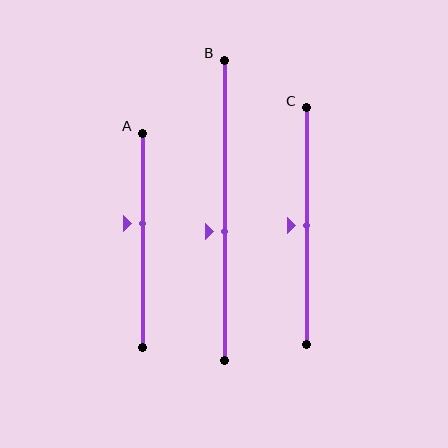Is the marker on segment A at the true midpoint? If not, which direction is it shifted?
No, the marker on segment A is shifted upward by about 8% of the segment length.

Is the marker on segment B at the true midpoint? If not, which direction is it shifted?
No, the marker on segment B is shifted downward by about 7% of the segment length.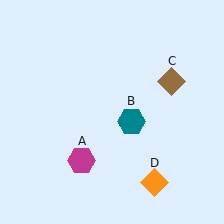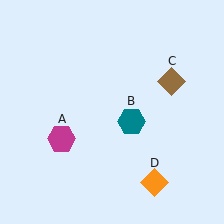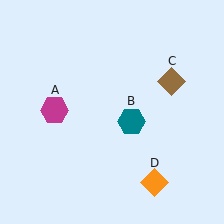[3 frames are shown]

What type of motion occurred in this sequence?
The magenta hexagon (object A) rotated clockwise around the center of the scene.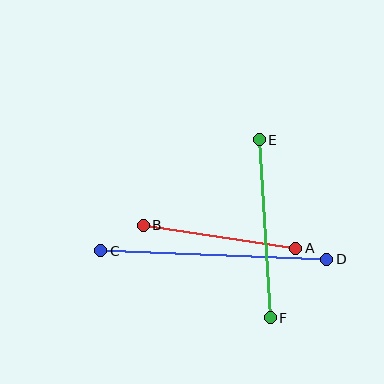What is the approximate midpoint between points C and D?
The midpoint is at approximately (214, 255) pixels.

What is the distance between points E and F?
The distance is approximately 178 pixels.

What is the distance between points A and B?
The distance is approximately 154 pixels.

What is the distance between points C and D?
The distance is approximately 226 pixels.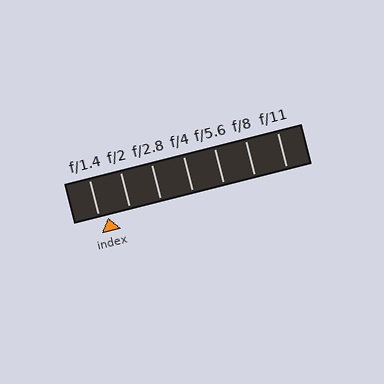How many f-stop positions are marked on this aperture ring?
There are 7 f-stop positions marked.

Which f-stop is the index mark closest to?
The index mark is closest to f/1.4.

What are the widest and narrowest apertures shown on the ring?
The widest aperture shown is f/1.4 and the narrowest is f/11.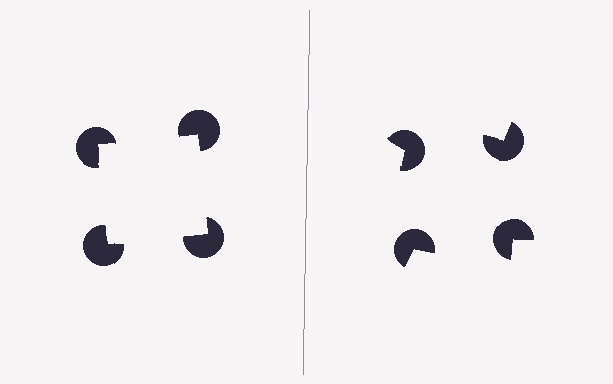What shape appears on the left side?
An illusory square.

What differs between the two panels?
The pac-man discs are positioned identically on both sides; only the wedge orientations differ. On the left they align to a square; on the right they are misaligned.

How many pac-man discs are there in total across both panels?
8 — 4 on each side.